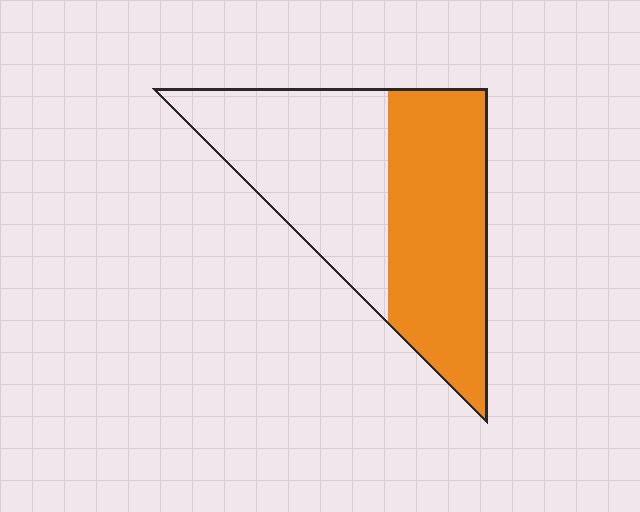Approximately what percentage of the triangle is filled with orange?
Approximately 50%.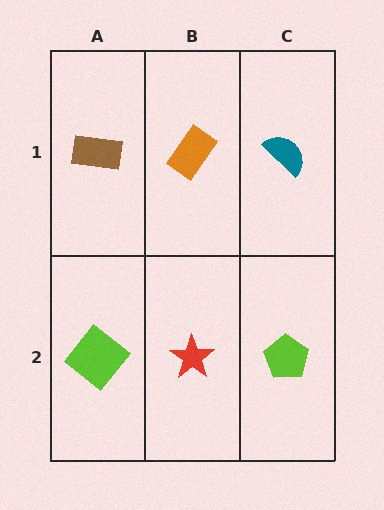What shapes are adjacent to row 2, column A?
A brown rectangle (row 1, column A), a red star (row 2, column B).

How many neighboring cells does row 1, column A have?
2.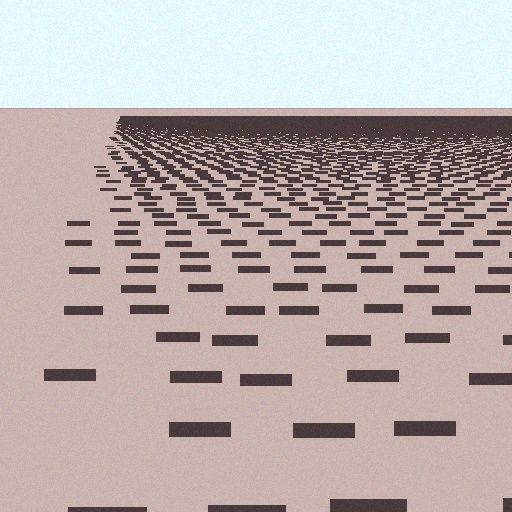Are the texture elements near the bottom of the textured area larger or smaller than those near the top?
Larger. Near the bottom, elements are closer to the viewer and appear at a bigger on-screen size.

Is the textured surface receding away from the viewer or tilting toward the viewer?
The surface is receding away from the viewer. Texture elements get smaller and denser toward the top.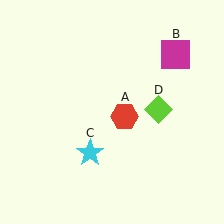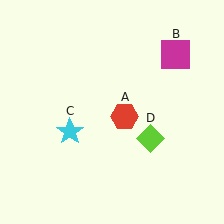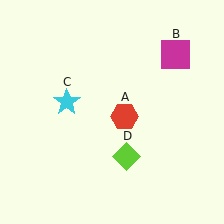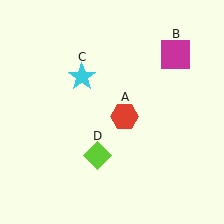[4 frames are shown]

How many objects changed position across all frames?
2 objects changed position: cyan star (object C), lime diamond (object D).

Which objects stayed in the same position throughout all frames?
Red hexagon (object A) and magenta square (object B) remained stationary.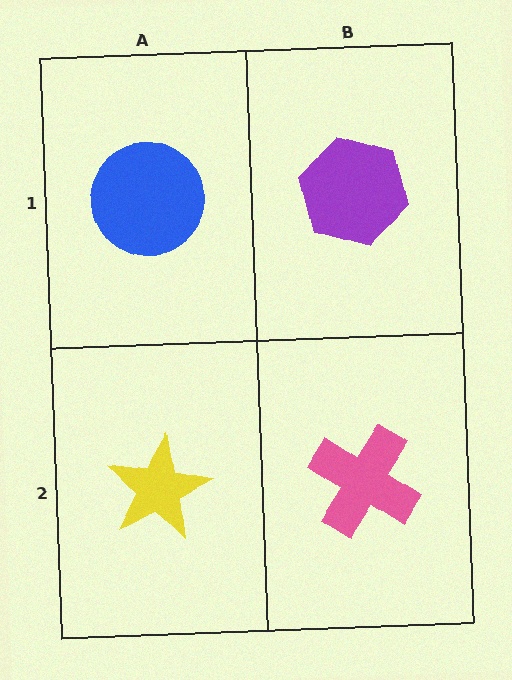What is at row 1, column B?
A purple hexagon.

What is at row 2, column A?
A yellow star.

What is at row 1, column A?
A blue circle.